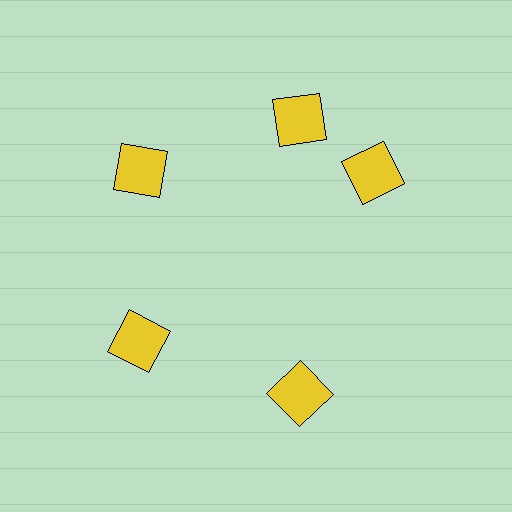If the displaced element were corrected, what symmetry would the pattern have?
It would have 5-fold rotational symmetry — the pattern would map onto itself every 72 degrees.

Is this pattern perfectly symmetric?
No. The 5 yellow squares are arranged in a ring, but one element near the 3 o'clock position is rotated out of alignment along the ring, breaking the 5-fold rotational symmetry.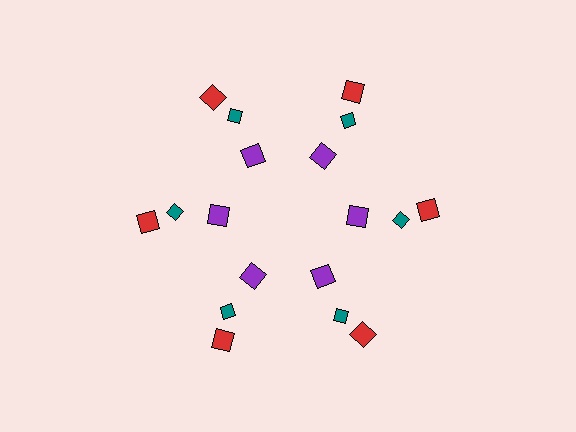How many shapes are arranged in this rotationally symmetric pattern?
There are 18 shapes, arranged in 6 groups of 3.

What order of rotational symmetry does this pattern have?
This pattern has 6-fold rotational symmetry.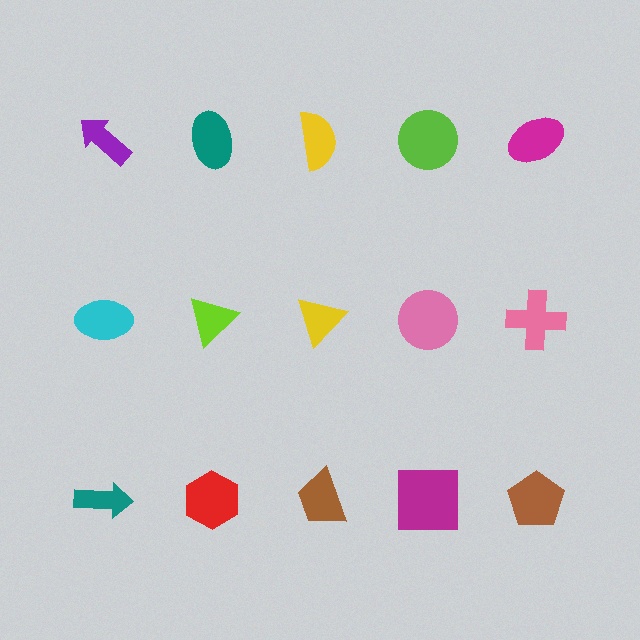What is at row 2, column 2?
A lime triangle.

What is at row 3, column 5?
A brown pentagon.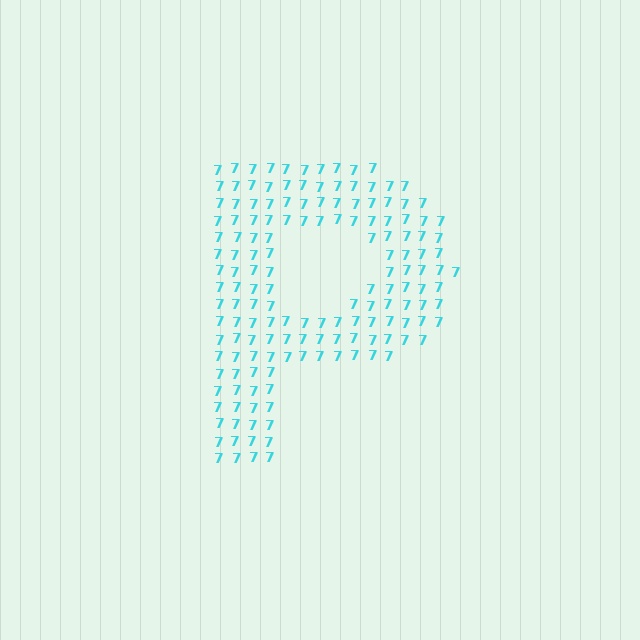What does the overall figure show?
The overall figure shows the letter P.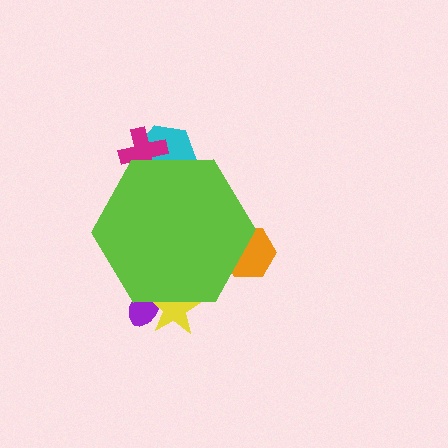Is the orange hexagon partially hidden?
Yes, the orange hexagon is partially hidden behind the lime hexagon.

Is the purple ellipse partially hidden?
Yes, the purple ellipse is partially hidden behind the lime hexagon.